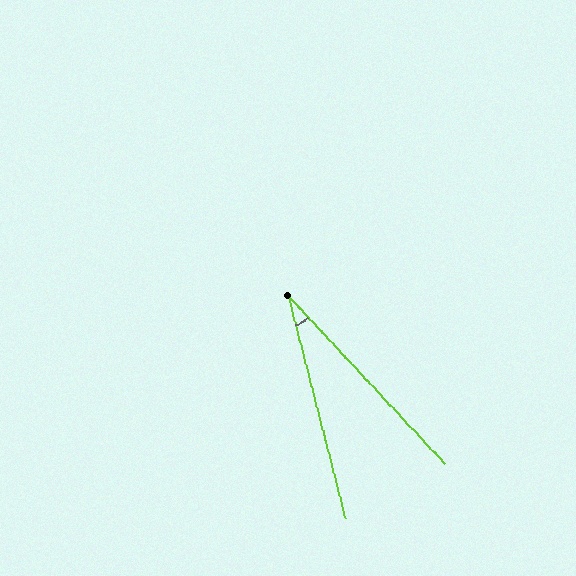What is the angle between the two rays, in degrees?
Approximately 29 degrees.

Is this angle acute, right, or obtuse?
It is acute.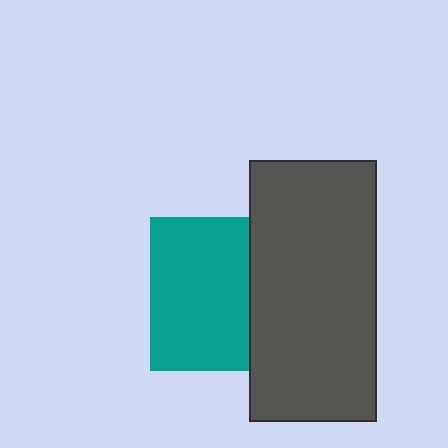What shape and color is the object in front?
The object in front is a dark gray rectangle.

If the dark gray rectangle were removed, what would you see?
You would see the complete teal square.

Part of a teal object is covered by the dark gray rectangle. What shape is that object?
It is a square.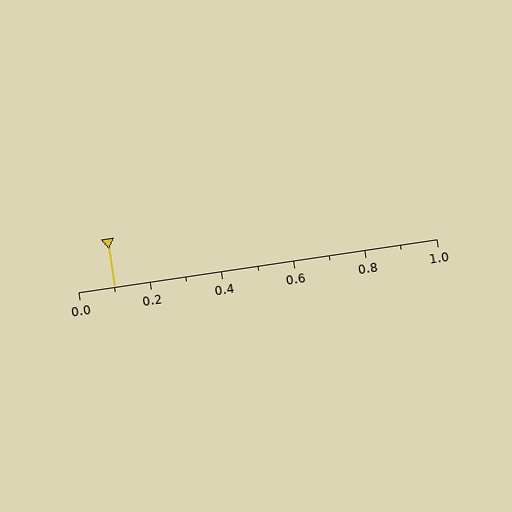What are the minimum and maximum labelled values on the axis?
The axis runs from 0.0 to 1.0.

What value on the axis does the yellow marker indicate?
The marker indicates approximately 0.1.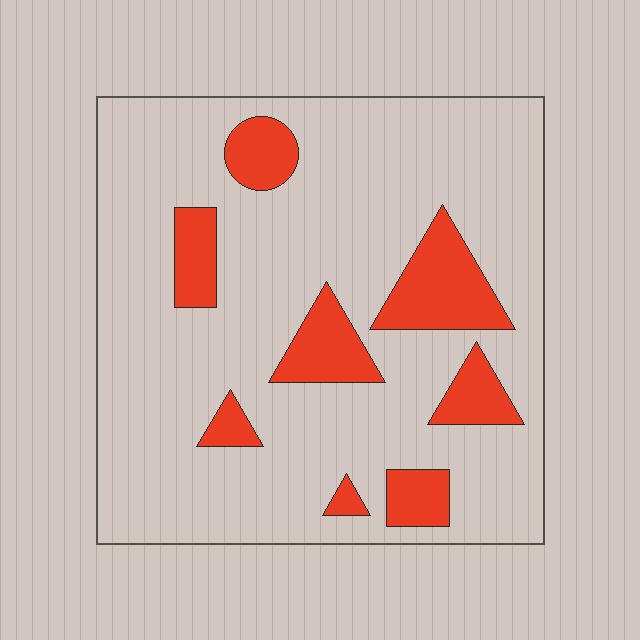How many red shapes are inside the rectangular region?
8.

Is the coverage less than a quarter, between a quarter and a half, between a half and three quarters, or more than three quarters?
Less than a quarter.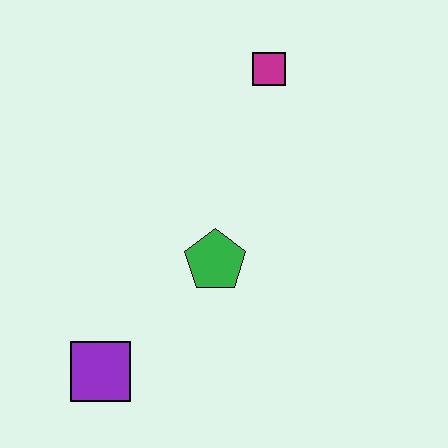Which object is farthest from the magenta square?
The purple square is farthest from the magenta square.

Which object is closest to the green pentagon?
The purple square is closest to the green pentagon.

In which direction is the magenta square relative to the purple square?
The magenta square is above the purple square.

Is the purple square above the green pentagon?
No